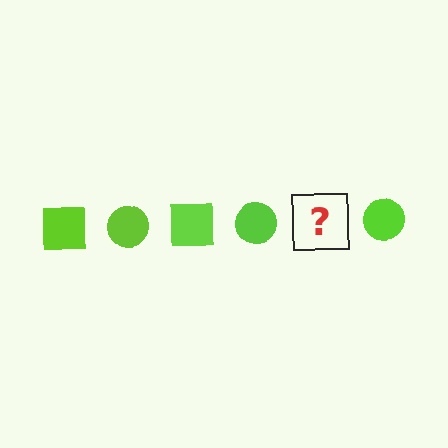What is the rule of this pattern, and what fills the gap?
The rule is that the pattern cycles through square, circle shapes in lime. The gap should be filled with a lime square.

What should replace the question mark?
The question mark should be replaced with a lime square.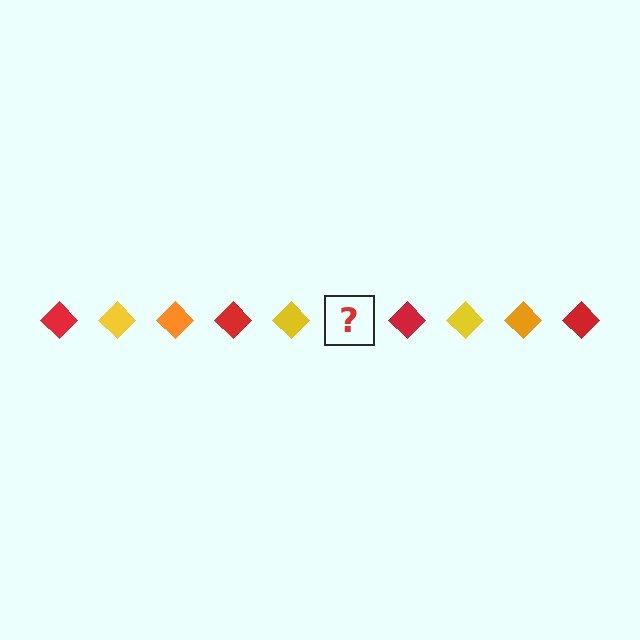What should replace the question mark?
The question mark should be replaced with an orange diamond.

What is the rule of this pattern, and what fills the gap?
The rule is that the pattern cycles through red, yellow, orange diamonds. The gap should be filled with an orange diamond.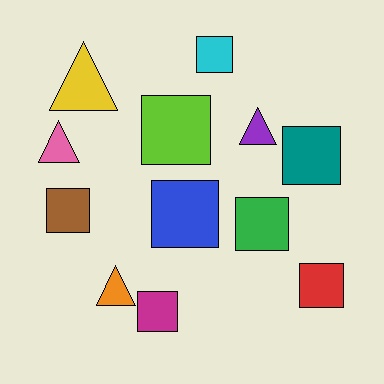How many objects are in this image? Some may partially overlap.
There are 12 objects.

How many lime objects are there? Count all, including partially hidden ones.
There is 1 lime object.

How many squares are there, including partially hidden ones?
There are 8 squares.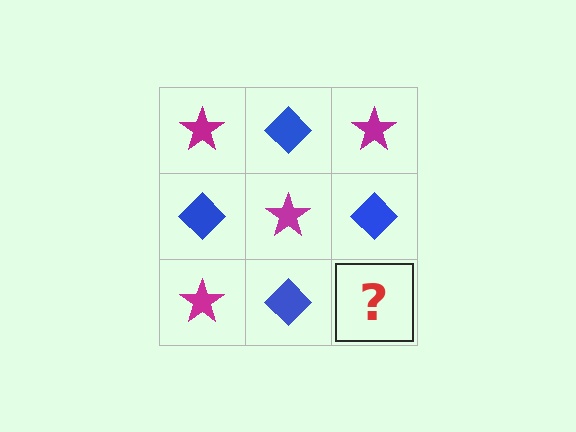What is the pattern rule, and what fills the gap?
The rule is that it alternates magenta star and blue diamond in a checkerboard pattern. The gap should be filled with a magenta star.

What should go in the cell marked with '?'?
The missing cell should contain a magenta star.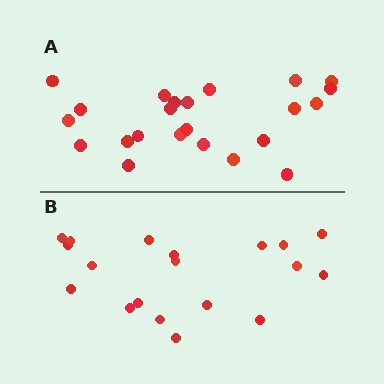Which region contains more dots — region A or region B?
Region A (the top region) has more dots.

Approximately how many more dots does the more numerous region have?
Region A has about 4 more dots than region B.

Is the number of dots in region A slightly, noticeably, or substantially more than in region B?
Region A has only slightly more — the two regions are fairly close. The ratio is roughly 1.2 to 1.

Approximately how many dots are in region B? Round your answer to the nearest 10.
About 20 dots. (The exact count is 19, which rounds to 20.)